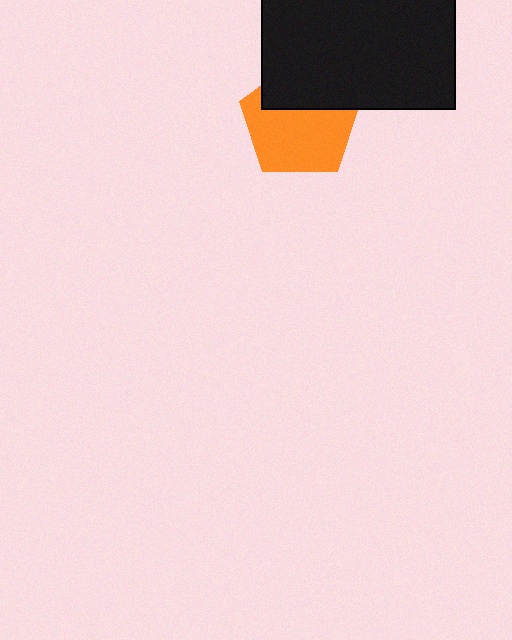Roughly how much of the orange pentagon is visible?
Most of it is visible (roughly 66%).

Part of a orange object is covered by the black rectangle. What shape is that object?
It is a pentagon.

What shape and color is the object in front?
The object in front is a black rectangle.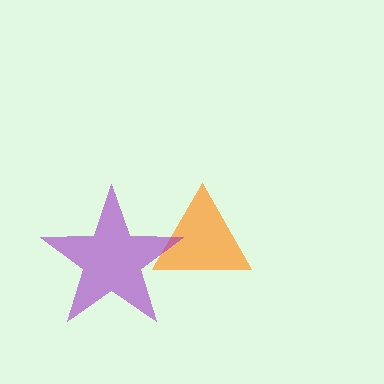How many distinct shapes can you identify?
There are 2 distinct shapes: an orange triangle, a purple star.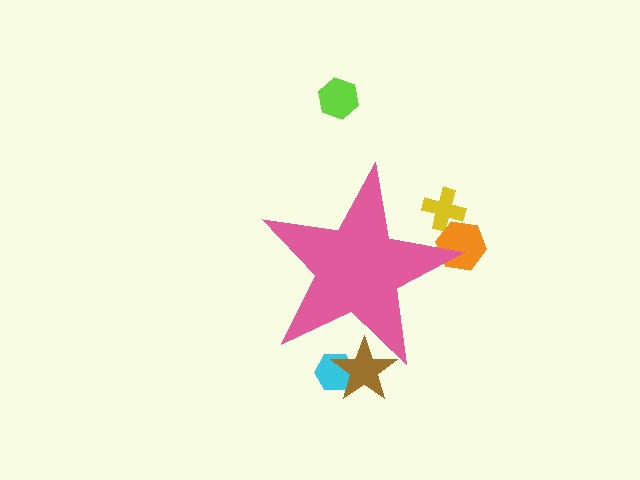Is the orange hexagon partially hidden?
Yes, the orange hexagon is partially hidden behind the pink star.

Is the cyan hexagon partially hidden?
Yes, the cyan hexagon is partially hidden behind the pink star.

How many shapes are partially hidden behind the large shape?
4 shapes are partially hidden.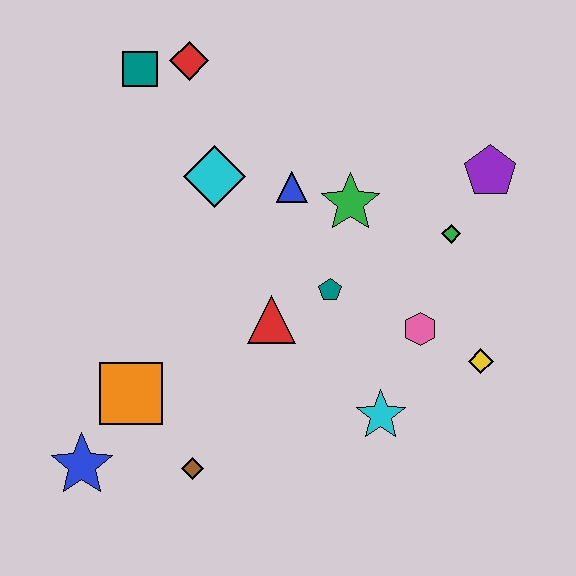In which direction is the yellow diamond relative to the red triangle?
The yellow diamond is to the right of the red triangle.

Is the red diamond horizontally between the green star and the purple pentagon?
No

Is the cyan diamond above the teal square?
No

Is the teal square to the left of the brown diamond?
Yes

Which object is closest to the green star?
The blue triangle is closest to the green star.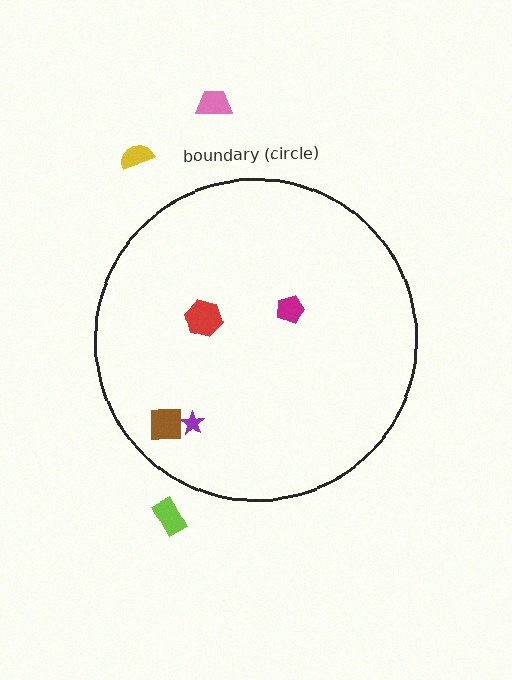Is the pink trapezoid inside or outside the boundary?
Outside.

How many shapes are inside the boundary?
4 inside, 3 outside.